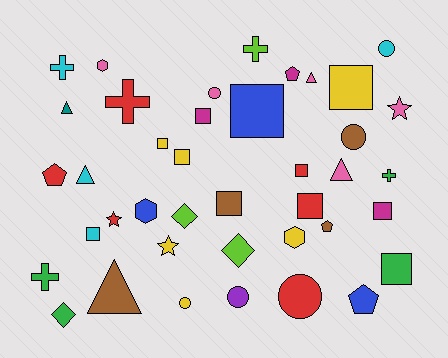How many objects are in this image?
There are 40 objects.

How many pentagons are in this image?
There are 4 pentagons.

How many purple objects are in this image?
There is 1 purple object.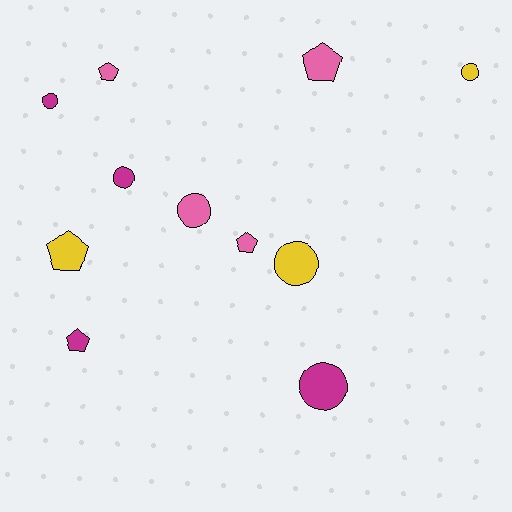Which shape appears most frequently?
Circle, with 6 objects.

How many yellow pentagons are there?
There is 1 yellow pentagon.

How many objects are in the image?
There are 11 objects.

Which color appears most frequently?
Pink, with 4 objects.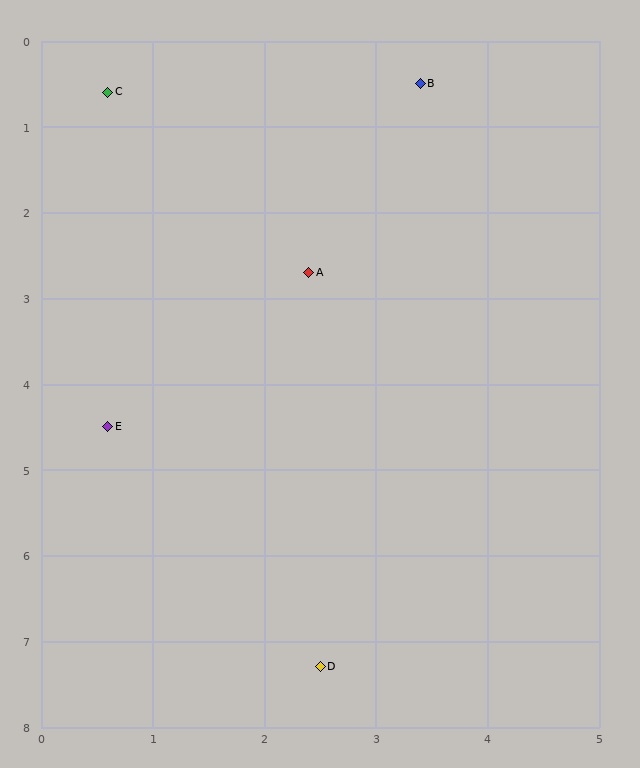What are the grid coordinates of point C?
Point C is at approximately (0.6, 0.6).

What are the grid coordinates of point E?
Point E is at approximately (0.6, 4.5).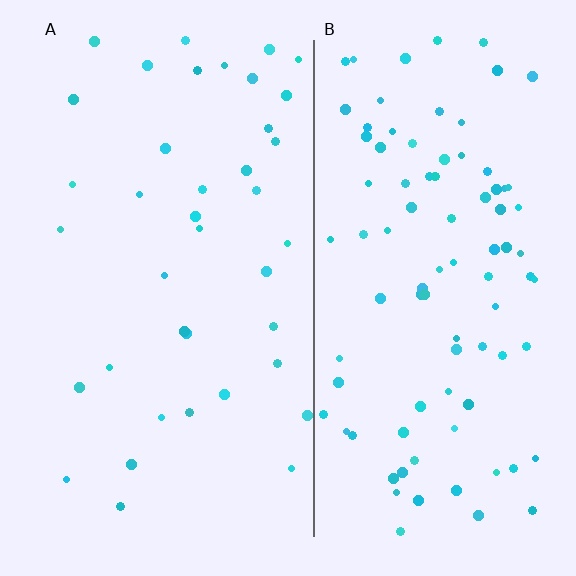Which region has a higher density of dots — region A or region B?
B (the right).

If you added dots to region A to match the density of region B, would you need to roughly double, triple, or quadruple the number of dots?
Approximately double.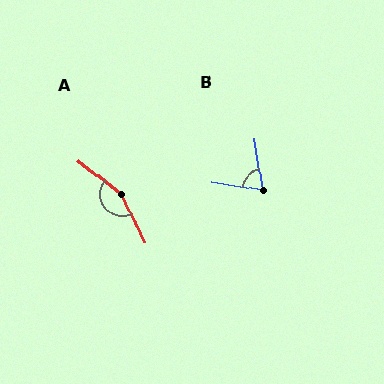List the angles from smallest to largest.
B (73°), A (154°).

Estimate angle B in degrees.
Approximately 73 degrees.